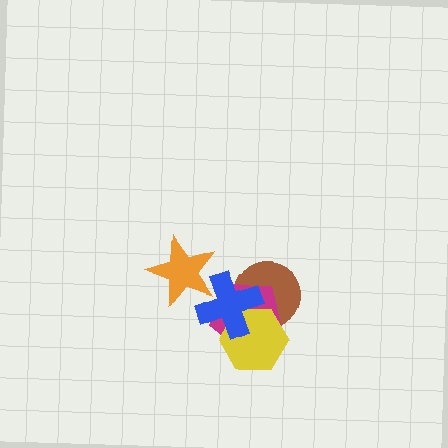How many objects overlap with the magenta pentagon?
3 objects overlap with the magenta pentagon.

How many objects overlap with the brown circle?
3 objects overlap with the brown circle.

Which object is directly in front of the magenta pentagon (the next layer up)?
The yellow hexagon is directly in front of the magenta pentagon.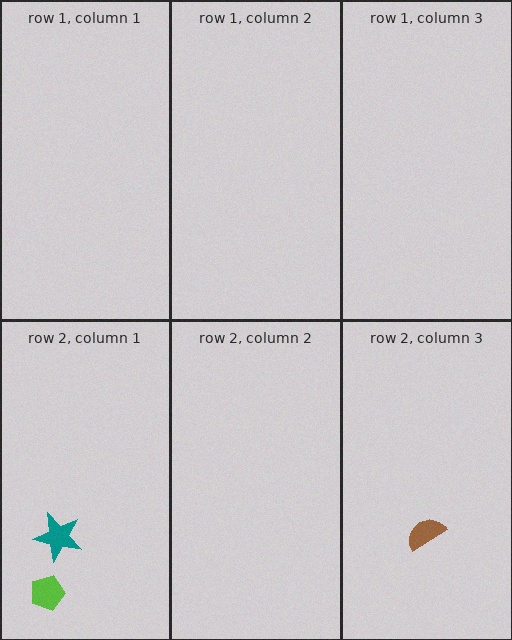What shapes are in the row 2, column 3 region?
The brown semicircle.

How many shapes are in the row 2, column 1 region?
2.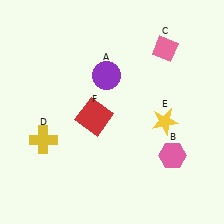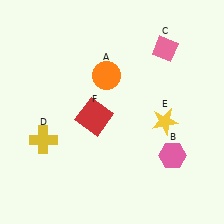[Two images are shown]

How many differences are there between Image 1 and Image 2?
There is 1 difference between the two images.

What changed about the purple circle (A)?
In Image 1, A is purple. In Image 2, it changed to orange.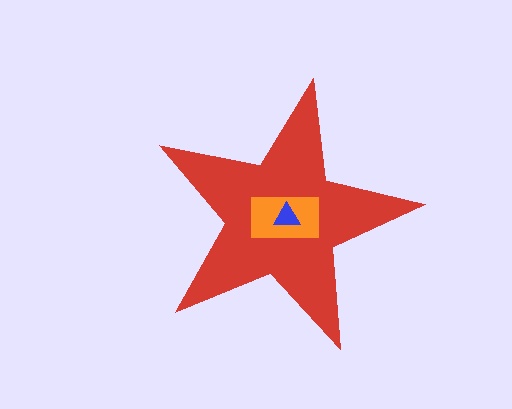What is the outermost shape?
The red star.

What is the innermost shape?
The blue triangle.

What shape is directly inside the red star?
The orange rectangle.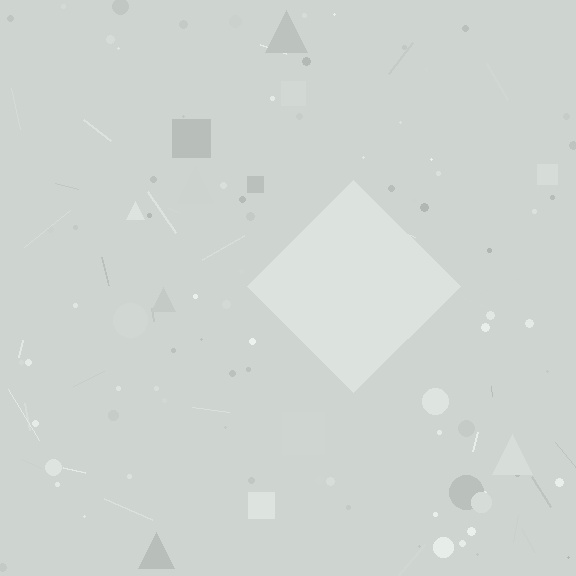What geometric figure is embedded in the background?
A diamond is embedded in the background.